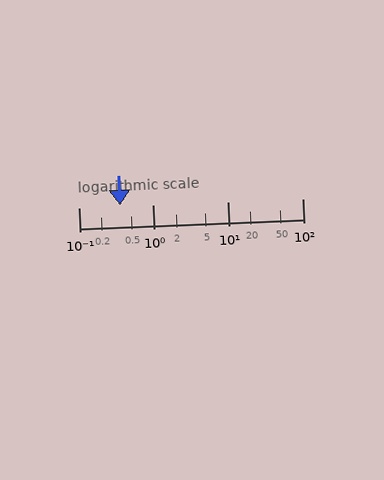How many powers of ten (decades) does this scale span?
The scale spans 3 decades, from 0.1 to 100.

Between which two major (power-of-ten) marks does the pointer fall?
The pointer is between 0.1 and 1.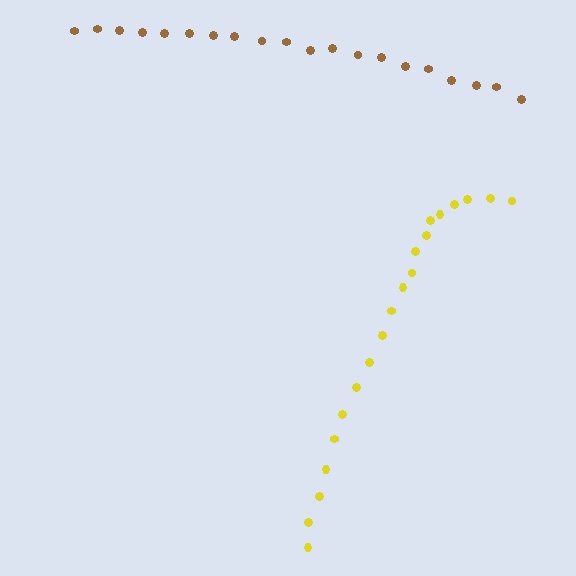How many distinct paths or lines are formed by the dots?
There are 2 distinct paths.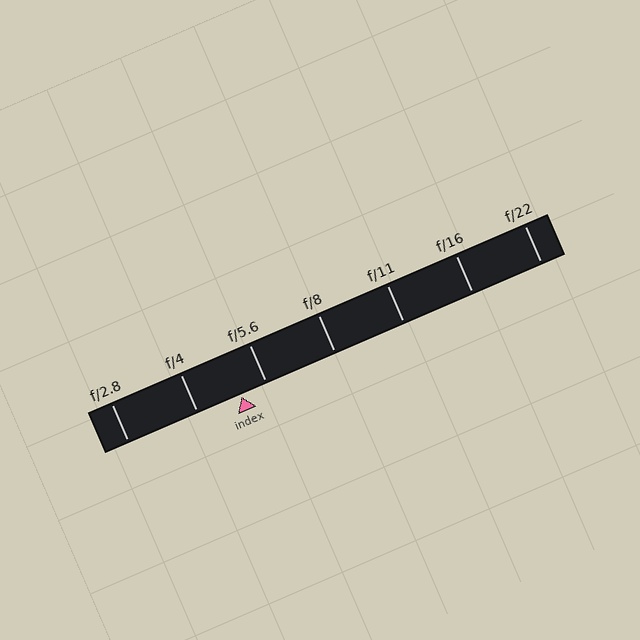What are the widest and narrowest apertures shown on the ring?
The widest aperture shown is f/2.8 and the narrowest is f/22.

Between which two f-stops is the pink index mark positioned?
The index mark is between f/4 and f/5.6.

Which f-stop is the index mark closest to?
The index mark is closest to f/5.6.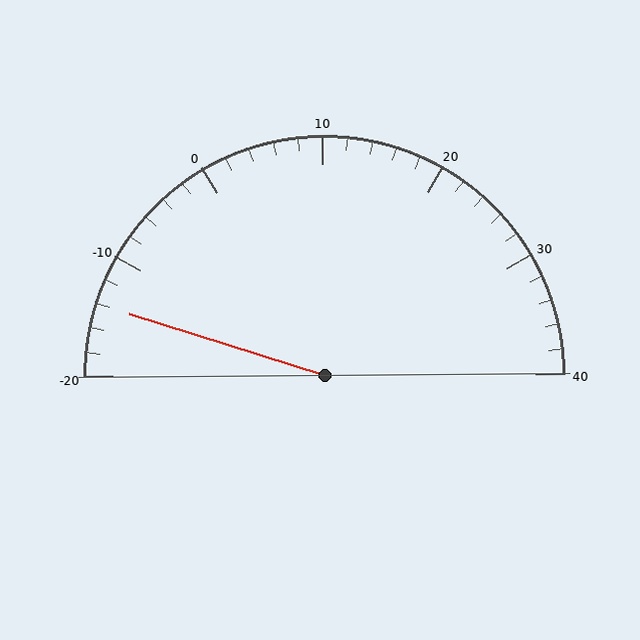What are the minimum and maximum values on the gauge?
The gauge ranges from -20 to 40.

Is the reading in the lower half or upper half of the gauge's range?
The reading is in the lower half of the range (-20 to 40).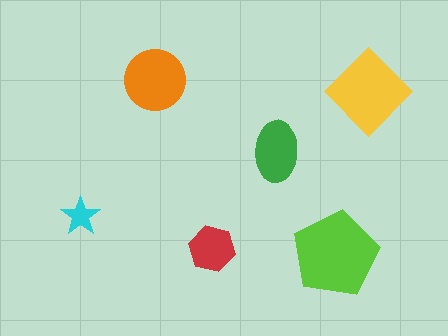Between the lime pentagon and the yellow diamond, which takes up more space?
The lime pentagon.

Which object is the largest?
The lime pentagon.